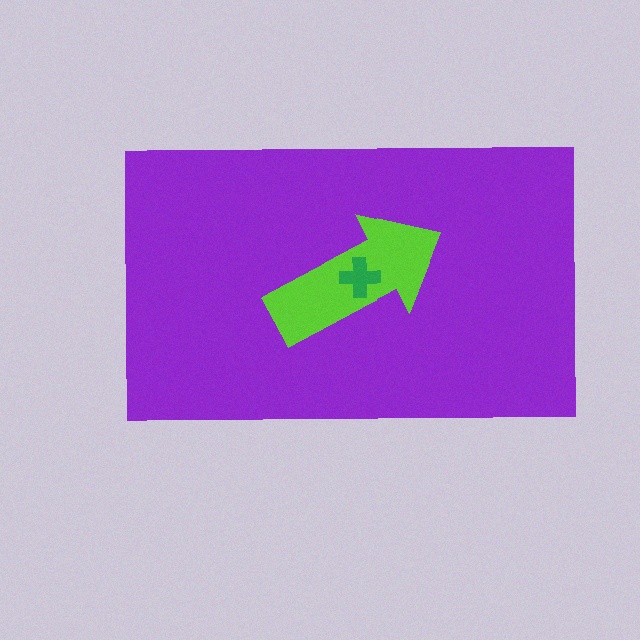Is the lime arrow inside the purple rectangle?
Yes.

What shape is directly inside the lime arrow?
The green cross.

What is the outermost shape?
The purple rectangle.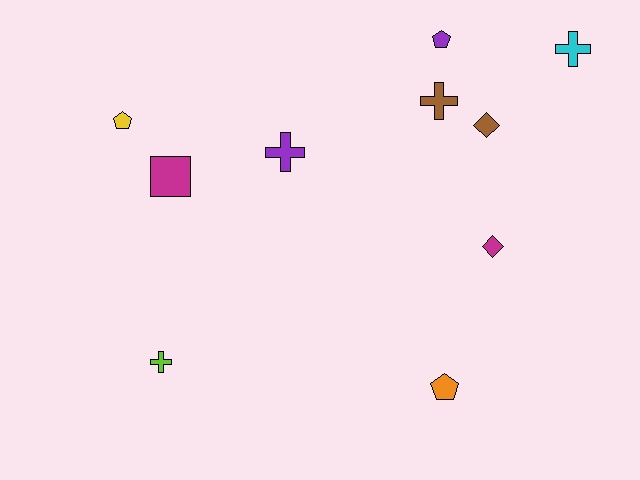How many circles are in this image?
There are no circles.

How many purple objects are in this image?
There are 2 purple objects.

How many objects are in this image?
There are 10 objects.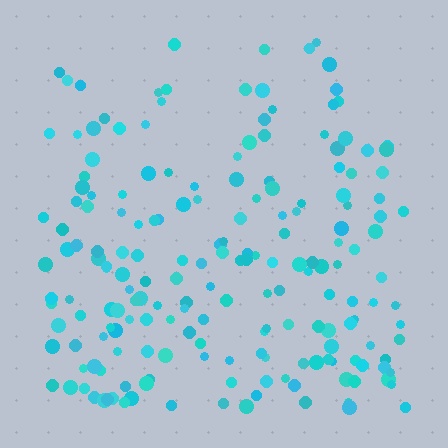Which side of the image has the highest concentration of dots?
The bottom.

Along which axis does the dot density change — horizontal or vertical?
Vertical.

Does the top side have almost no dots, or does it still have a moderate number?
Still a moderate number, just noticeably fewer than the bottom.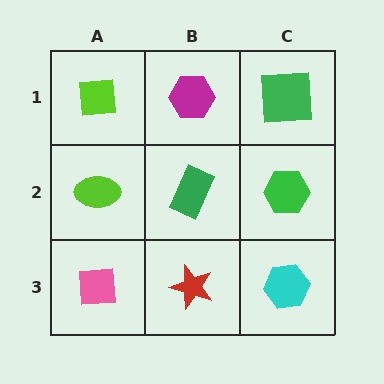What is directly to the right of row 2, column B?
A green hexagon.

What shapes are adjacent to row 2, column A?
A lime square (row 1, column A), a pink square (row 3, column A), a green rectangle (row 2, column B).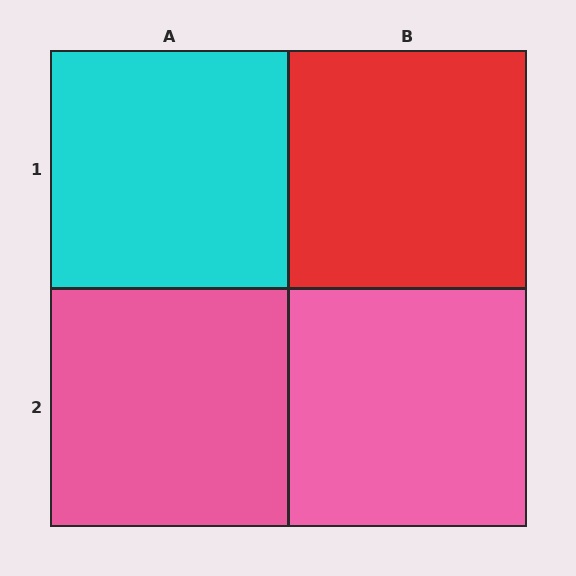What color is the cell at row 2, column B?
Pink.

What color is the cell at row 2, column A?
Pink.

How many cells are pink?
2 cells are pink.